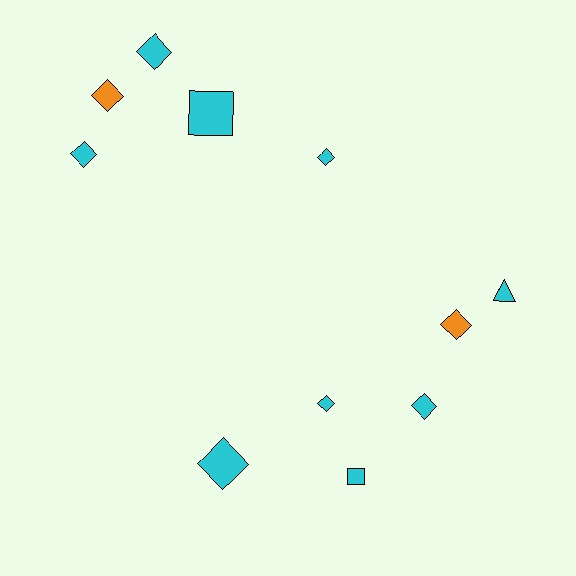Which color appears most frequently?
Cyan, with 9 objects.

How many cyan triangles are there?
There is 1 cyan triangle.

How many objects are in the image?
There are 11 objects.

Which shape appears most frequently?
Diamond, with 8 objects.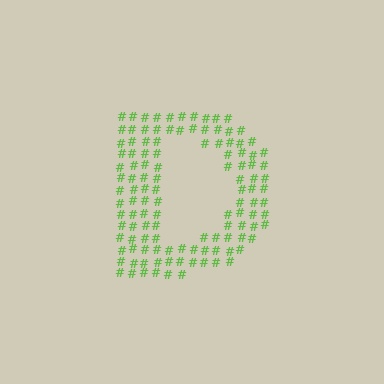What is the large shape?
The large shape is the letter D.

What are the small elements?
The small elements are hash symbols.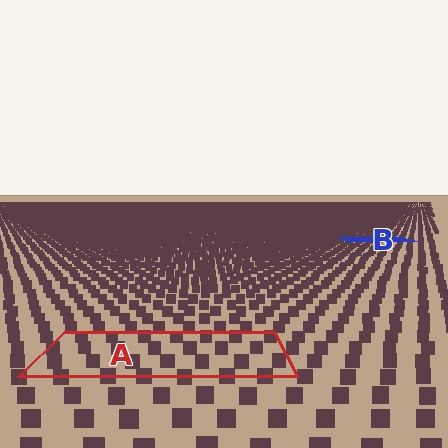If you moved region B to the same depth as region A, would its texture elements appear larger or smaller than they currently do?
They would appear larger. At a closer depth, the same texture elements are projected at a bigger on-screen size.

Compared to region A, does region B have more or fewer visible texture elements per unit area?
Region B has more texture elements per unit area — they are packed more densely because it is farther away.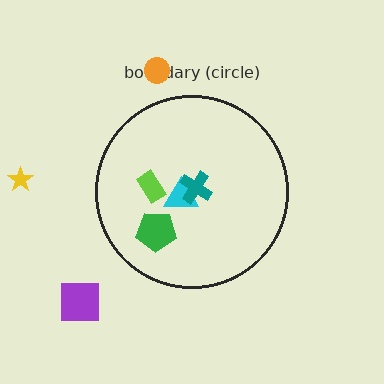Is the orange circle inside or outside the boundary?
Outside.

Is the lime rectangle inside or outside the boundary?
Inside.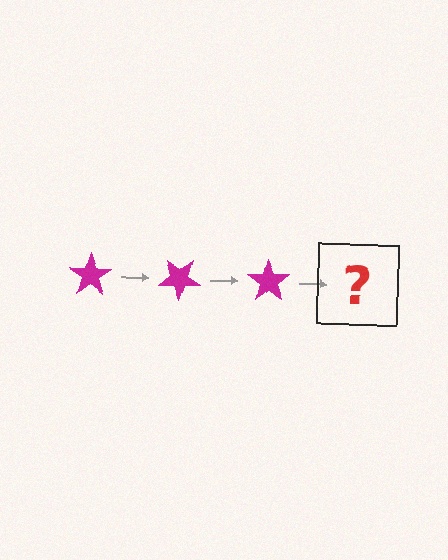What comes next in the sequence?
The next element should be a magenta star rotated 105 degrees.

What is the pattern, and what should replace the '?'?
The pattern is that the star rotates 35 degrees each step. The '?' should be a magenta star rotated 105 degrees.